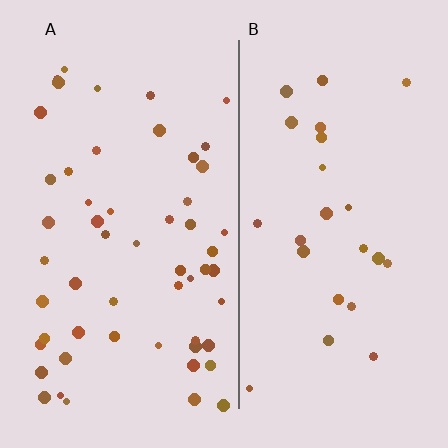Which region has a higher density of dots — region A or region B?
A (the left).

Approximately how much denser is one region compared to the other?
Approximately 2.2× — region A over region B.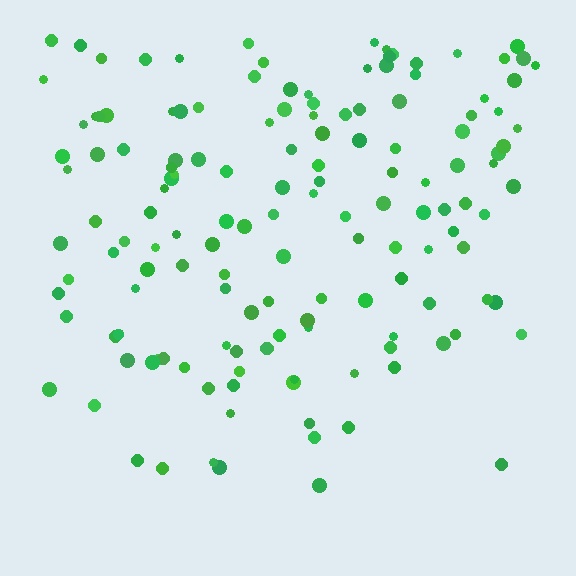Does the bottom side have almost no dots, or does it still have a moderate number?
Still a moderate number, just noticeably fewer than the top.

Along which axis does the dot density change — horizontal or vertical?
Vertical.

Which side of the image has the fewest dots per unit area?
The bottom.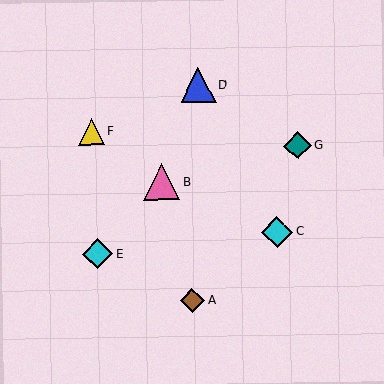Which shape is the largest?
The pink triangle (labeled B) is the largest.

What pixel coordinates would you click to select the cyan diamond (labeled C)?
Click at (277, 232) to select the cyan diamond C.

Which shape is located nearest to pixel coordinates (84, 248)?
The cyan diamond (labeled E) at (98, 254) is nearest to that location.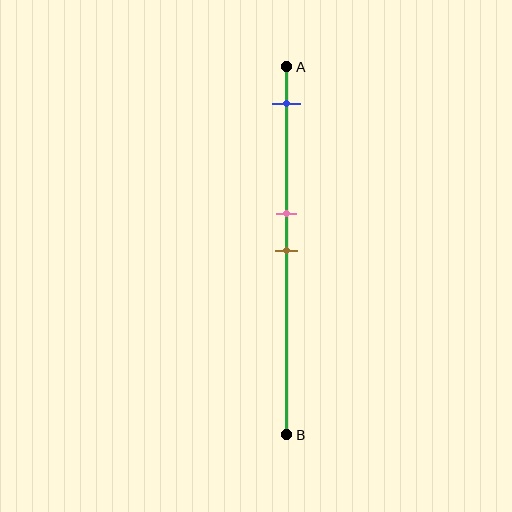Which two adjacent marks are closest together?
The pink and brown marks are the closest adjacent pair.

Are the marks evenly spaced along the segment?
No, the marks are not evenly spaced.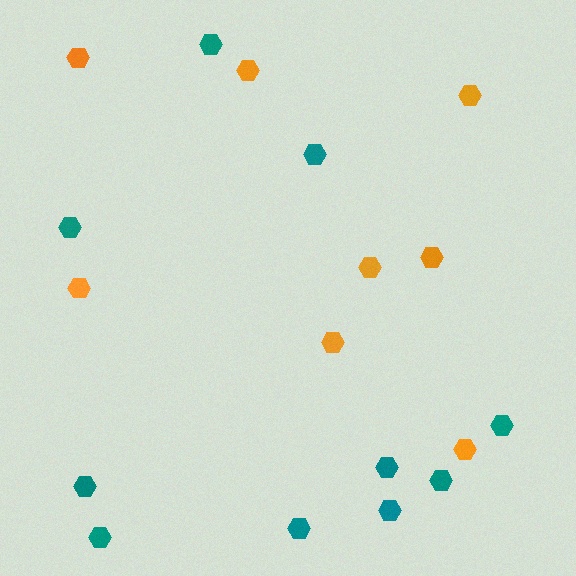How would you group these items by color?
There are 2 groups: one group of teal hexagons (10) and one group of orange hexagons (8).